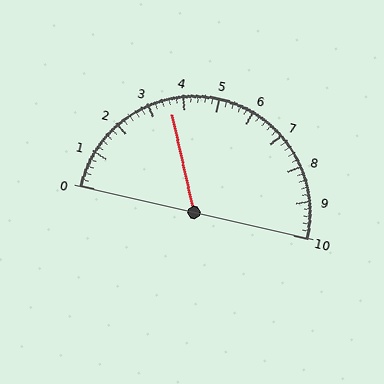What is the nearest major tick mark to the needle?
The nearest major tick mark is 4.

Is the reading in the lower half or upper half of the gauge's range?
The reading is in the lower half of the range (0 to 10).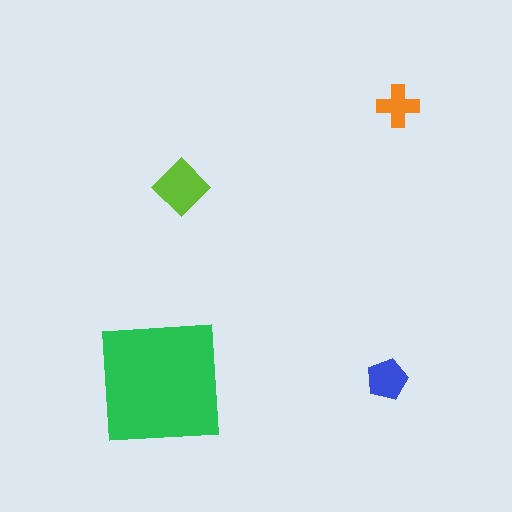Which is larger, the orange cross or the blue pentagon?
The blue pentagon.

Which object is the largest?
The green square.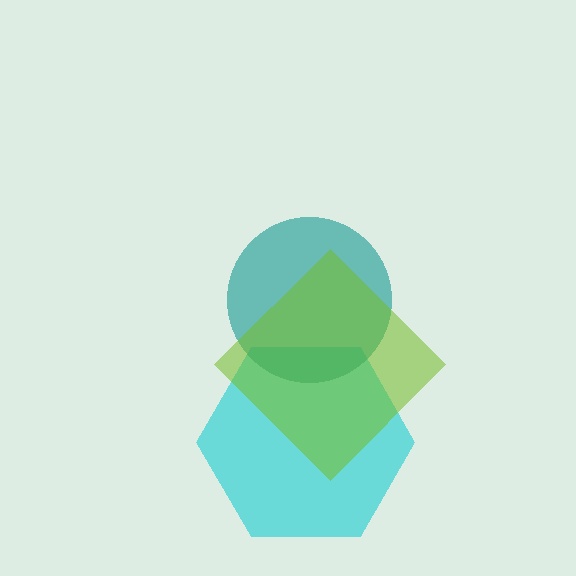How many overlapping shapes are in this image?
There are 3 overlapping shapes in the image.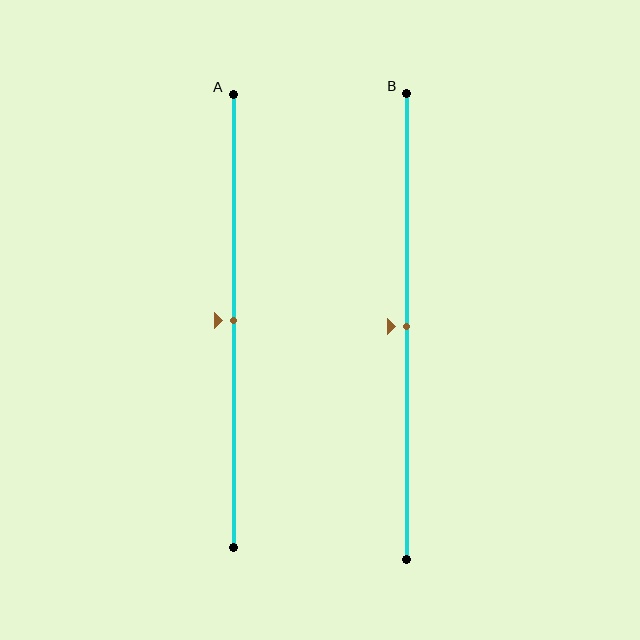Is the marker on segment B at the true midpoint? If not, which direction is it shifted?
Yes, the marker on segment B is at the true midpoint.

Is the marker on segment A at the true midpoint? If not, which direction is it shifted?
Yes, the marker on segment A is at the true midpoint.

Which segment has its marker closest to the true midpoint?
Segment A has its marker closest to the true midpoint.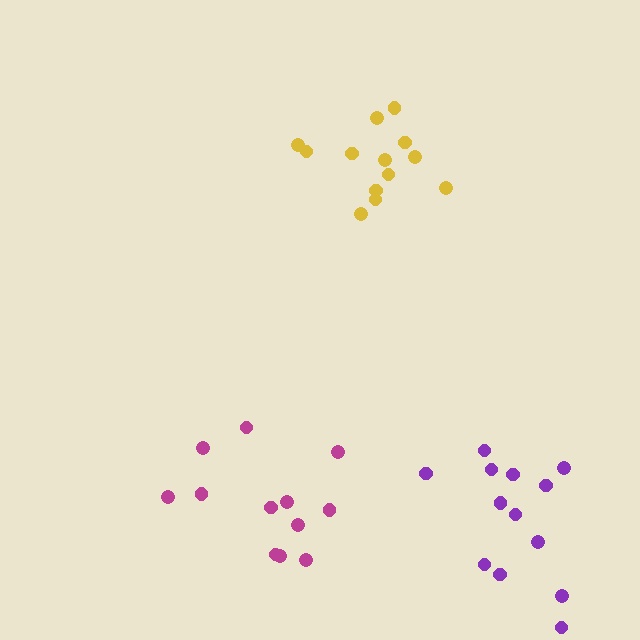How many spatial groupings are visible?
There are 3 spatial groupings.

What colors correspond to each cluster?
The clusters are colored: yellow, purple, magenta.